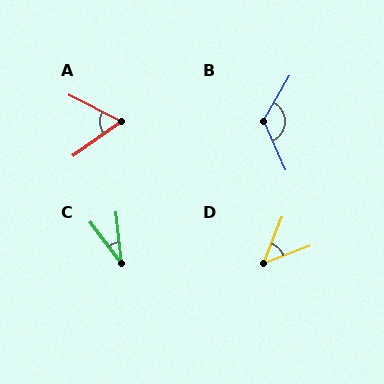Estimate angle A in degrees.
Approximately 62 degrees.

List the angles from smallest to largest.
C (32°), D (47°), A (62°), B (126°).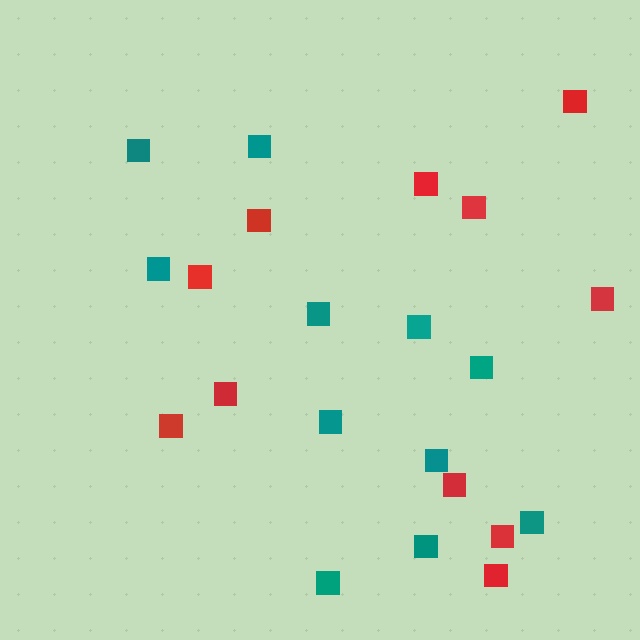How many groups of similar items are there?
There are 2 groups: one group of red squares (11) and one group of teal squares (11).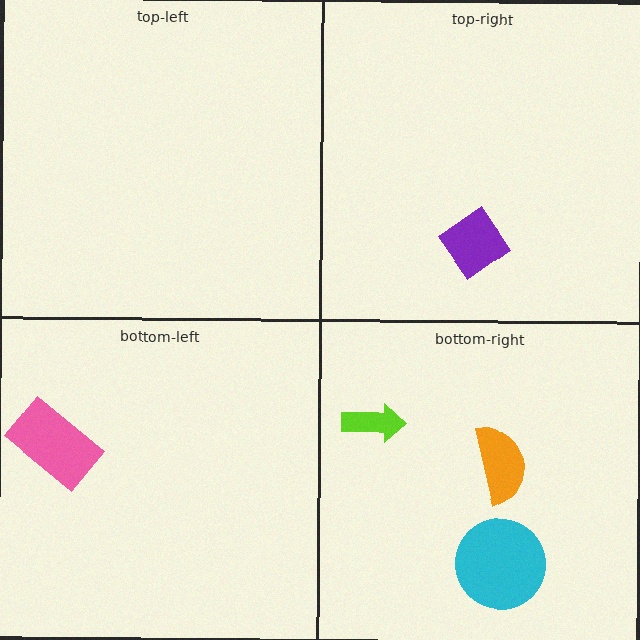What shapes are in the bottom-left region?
The pink rectangle.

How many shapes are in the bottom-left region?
1.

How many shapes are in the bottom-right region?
3.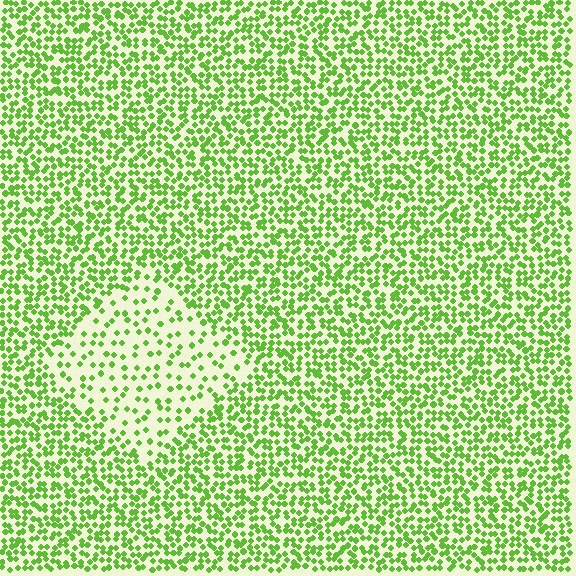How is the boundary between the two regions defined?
The boundary is defined by a change in element density (approximately 2.4x ratio). All elements are the same color, size, and shape.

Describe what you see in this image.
The image contains small lime elements arranged at two different densities. A diamond-shaped region is visible where the elements are less densely packed than the surrounding area.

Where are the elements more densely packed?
The elements are more densely packed outside the diamond boundary.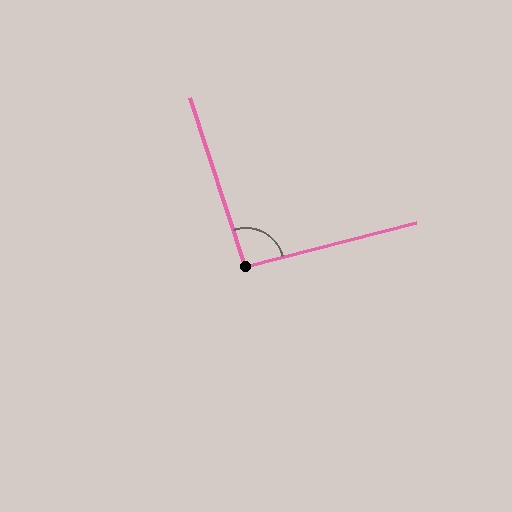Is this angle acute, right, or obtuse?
It is approximately a right angle.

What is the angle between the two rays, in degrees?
Approximately 94 degrees.